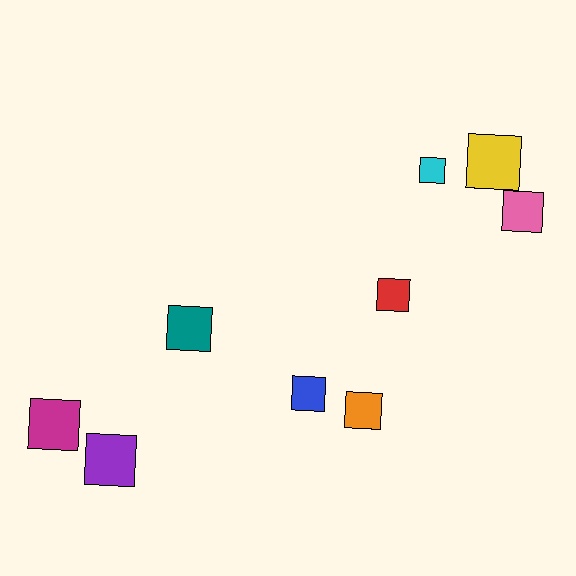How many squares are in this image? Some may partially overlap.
There are 9 squares.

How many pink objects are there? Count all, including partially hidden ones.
There is 1 pink object.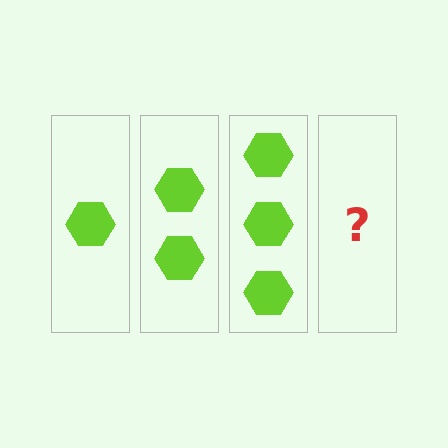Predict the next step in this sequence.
The next step is 4 hexagons.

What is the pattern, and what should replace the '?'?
The pattern is that each step adds one more hexagon. The '?' should be 4 hexagons.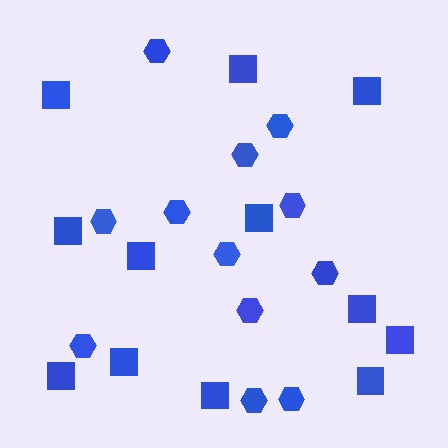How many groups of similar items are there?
There are 2 groups: one group of squares (12) and one group of hexagons (12).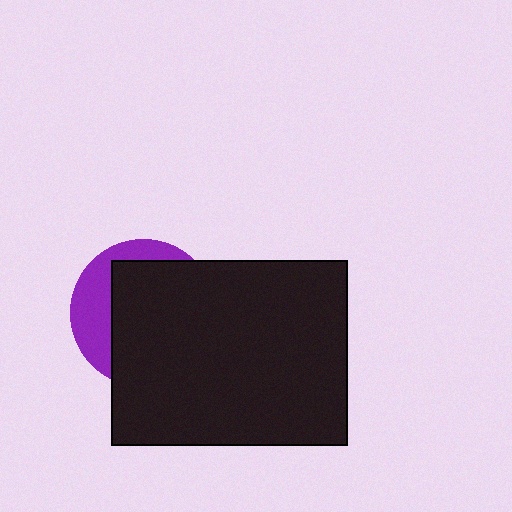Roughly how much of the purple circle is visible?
A small part of it is visible (roughly 31%).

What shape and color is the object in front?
The object in front is a black rectangle.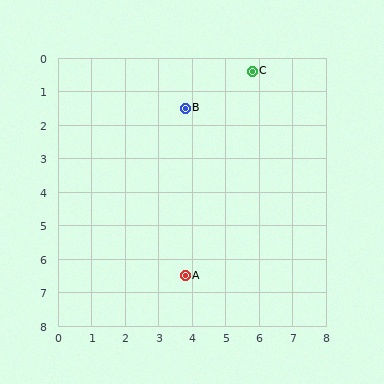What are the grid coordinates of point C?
Point C is at approximately (5.8, 0.4).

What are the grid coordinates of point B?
Point B is at approximately (3.8, 1.5).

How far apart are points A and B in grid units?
Points A and B are about 5.0 grid units apart.